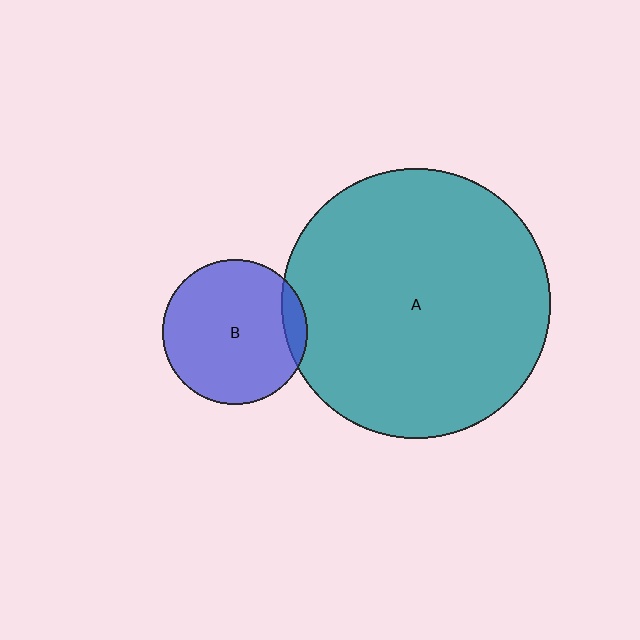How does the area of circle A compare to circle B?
Approximately 3.4 times.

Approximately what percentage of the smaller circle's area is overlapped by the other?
Approximately 10%.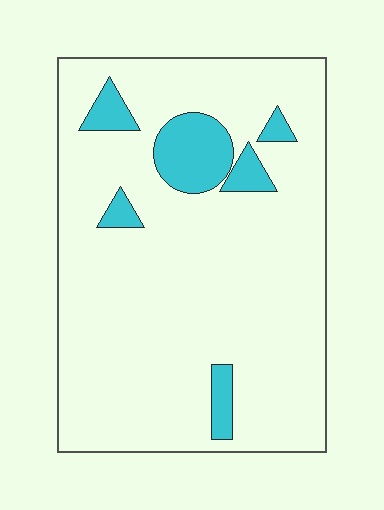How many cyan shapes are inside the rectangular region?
6.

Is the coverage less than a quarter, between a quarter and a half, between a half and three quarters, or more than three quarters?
Less than a quarter.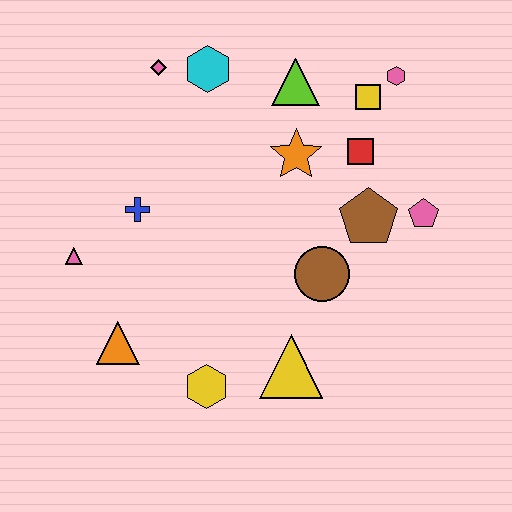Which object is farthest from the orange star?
The orange triangle is farthest from the orange star.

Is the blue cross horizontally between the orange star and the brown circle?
No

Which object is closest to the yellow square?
The pink hexagon is closest to the yellow square.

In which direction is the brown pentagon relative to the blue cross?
The brown pentagon is to the right of the blue cross.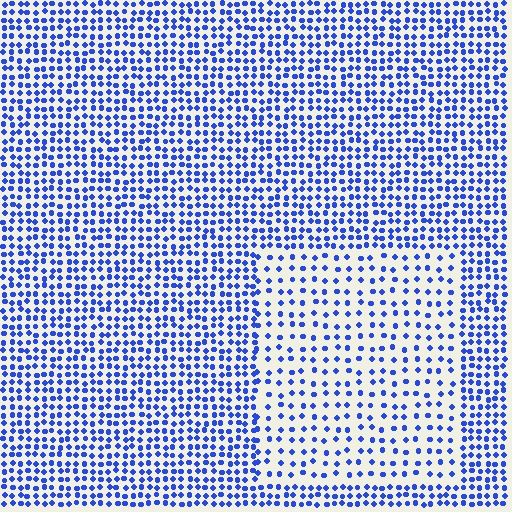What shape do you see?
I see a rectangle.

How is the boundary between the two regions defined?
The boundary is defined by a change in element density (approximately 2.0x ratio). All elements are the same color, size, and shape.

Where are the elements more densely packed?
The elements are more densely packed outside the rectangle boundary.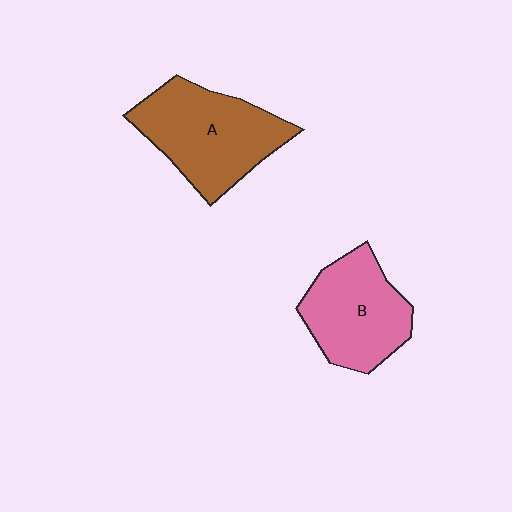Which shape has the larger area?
Shape A (brown).